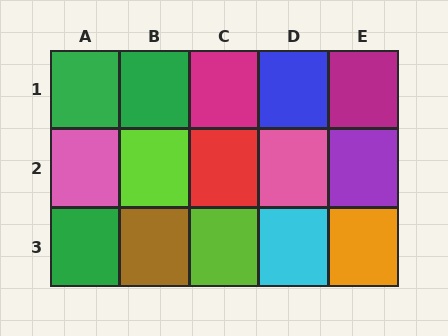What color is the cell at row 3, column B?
Brown.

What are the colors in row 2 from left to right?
Pink, lime, red, pink, purple.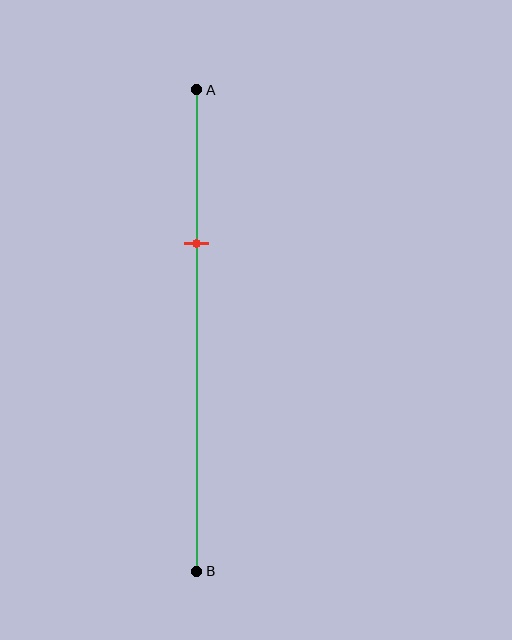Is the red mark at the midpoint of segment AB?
No, the mark is at about 30% from A, not at the 50% midpoint.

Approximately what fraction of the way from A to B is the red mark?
The red mark is approximately 30% of the way from A to B.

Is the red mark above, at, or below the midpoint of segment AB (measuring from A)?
The red mark is above the midpoint of segment AB.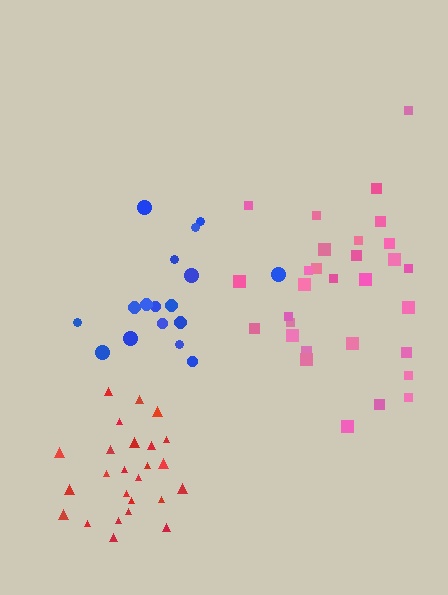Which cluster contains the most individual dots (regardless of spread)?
Pink (30).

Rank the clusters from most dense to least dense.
red, blue, pink.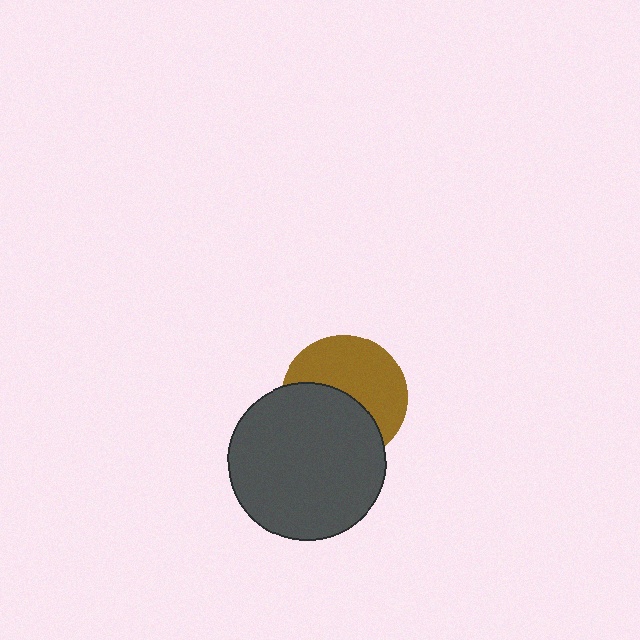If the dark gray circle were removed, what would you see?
You would see the complete brown circle.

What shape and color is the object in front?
The object in front is a dark gray circle.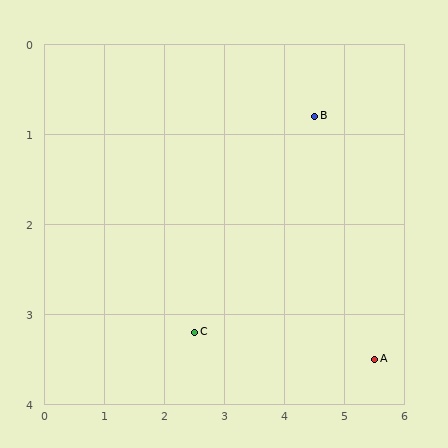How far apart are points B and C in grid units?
Points B and C are about 3.1 grid units apart.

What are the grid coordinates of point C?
Point C is at approximately (2.5, 3.2).